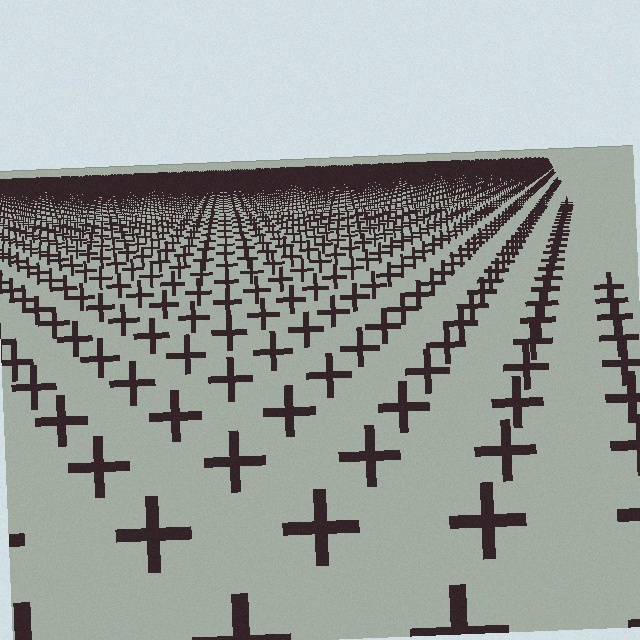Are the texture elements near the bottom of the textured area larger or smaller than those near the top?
Larger. Near the bottom, elements are closer to the viewer and appear at a bigger on-screen size.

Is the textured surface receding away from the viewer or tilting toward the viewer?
The surface is receding away from the viewer. Texture elements get smaller and denser toward the top.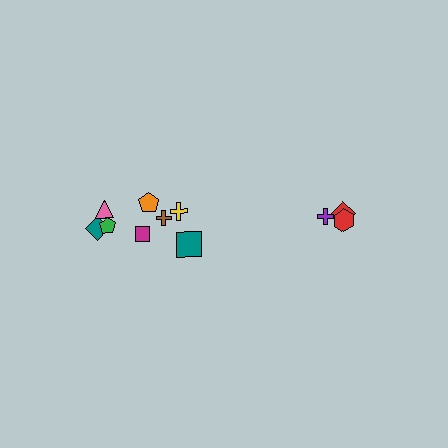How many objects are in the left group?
There are 8 objects.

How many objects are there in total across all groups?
There are 11 objects.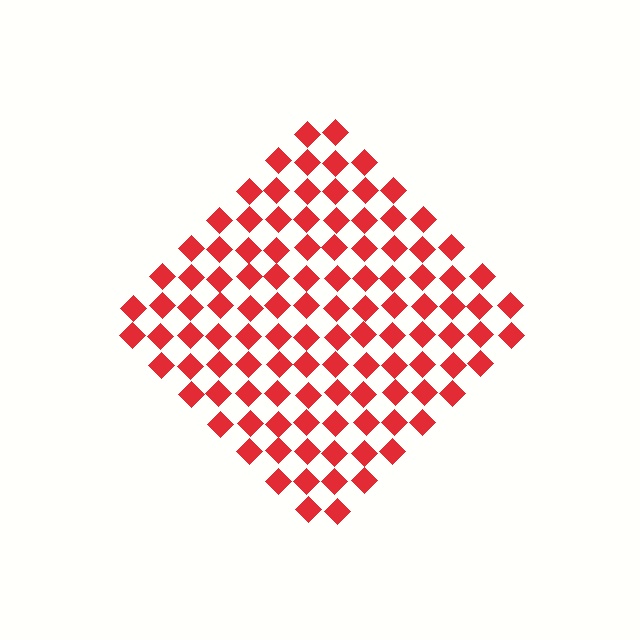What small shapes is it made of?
It is made of small diamonds.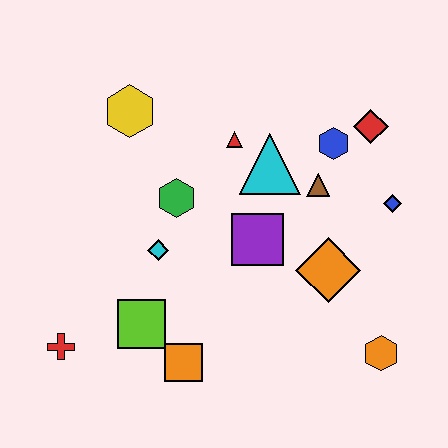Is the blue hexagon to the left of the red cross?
No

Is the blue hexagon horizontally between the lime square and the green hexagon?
No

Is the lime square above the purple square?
No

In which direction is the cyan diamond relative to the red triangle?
The cyan diamond is below the red triangle.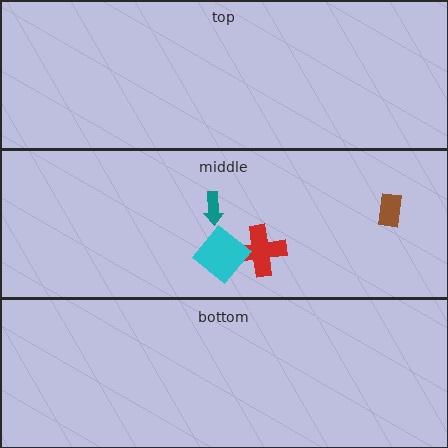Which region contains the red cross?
The middle region.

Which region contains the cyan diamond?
The middle region.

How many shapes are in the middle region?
4.